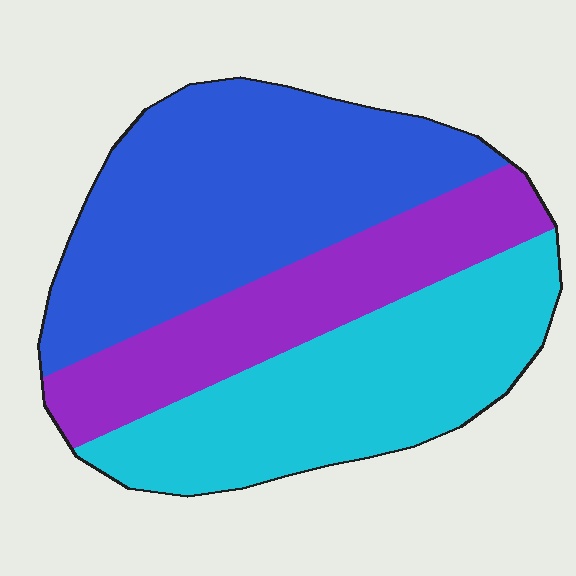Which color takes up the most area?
Blue, at roughly 40%.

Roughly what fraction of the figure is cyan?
Cyan takes up about one third (1/3) of the figure.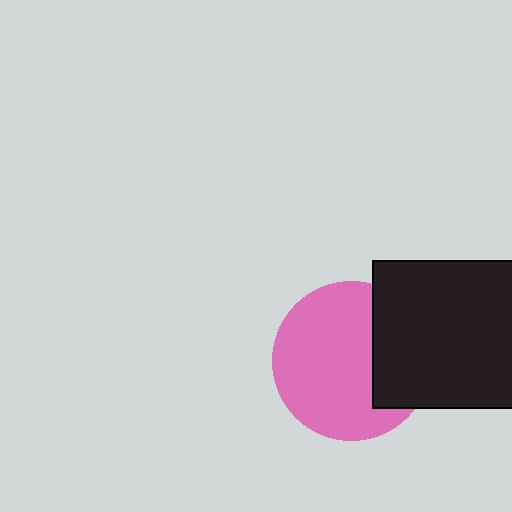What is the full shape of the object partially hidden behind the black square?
The partially hidden object is a pink circle.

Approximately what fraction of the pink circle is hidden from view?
Roughly 30% of the pink circle is hidden behind the black square.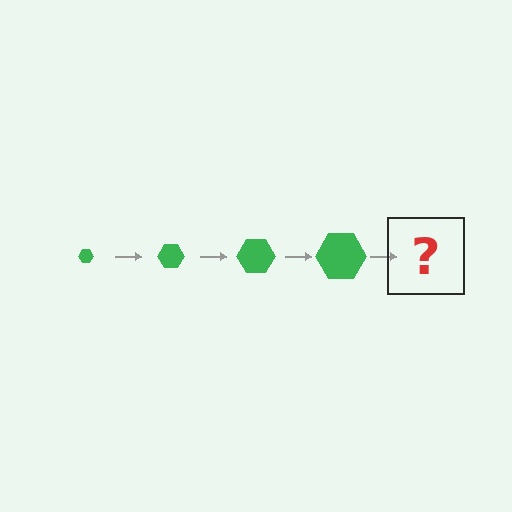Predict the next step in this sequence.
The next step is a green hexagon, larger than the previous one.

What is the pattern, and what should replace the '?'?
The pattern is that the hexagon gets progressively larger each step. The '?' should be a green hexagon, larger than the previous one.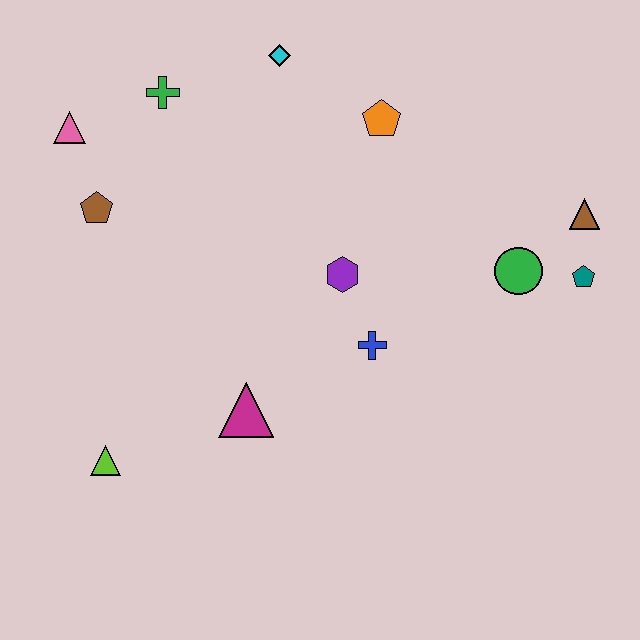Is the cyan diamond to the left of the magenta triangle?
No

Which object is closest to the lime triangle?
The magenta triangle is closest to the lime triangle.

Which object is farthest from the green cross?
The teal pentagon is farthest from the green cross.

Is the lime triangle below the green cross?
Yes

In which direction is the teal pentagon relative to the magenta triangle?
The teal pentagon is to the right of the magenta triangle.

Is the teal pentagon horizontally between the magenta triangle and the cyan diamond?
No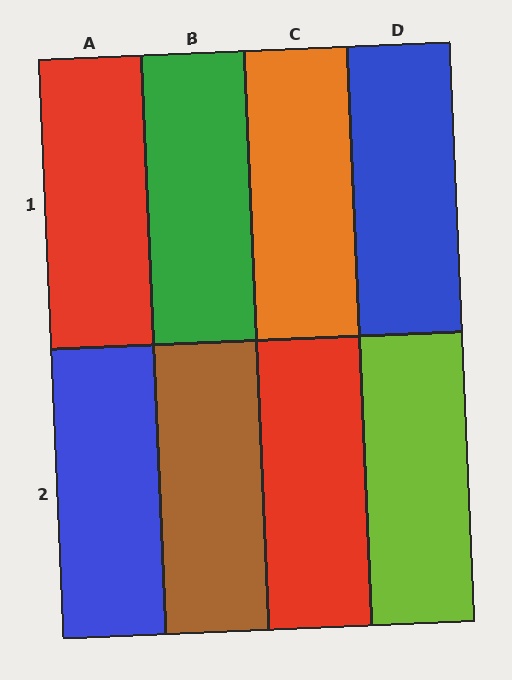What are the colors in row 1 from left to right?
Red, green, orange, blue.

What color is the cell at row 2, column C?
Red.